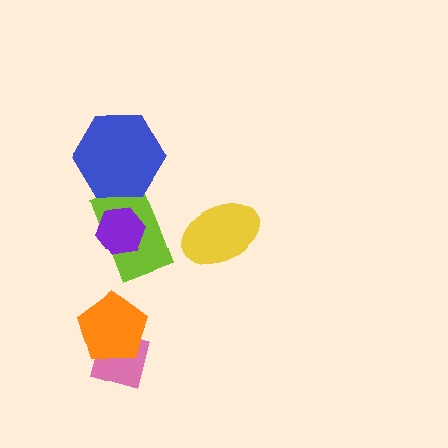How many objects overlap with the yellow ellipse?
0 objects overlap with the yellow ellipse.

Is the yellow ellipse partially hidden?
No, no other shape covers it.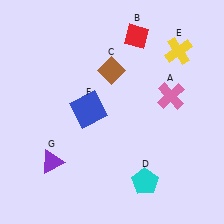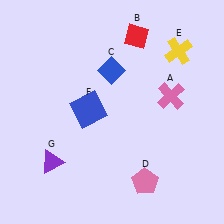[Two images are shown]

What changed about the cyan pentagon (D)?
In Image 1, D is cyan. In Image 2, it changed to pink.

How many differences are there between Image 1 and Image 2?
There are 2 differences between the two images.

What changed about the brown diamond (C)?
In Image 1, C is brown. In Image 2, it changed to blue.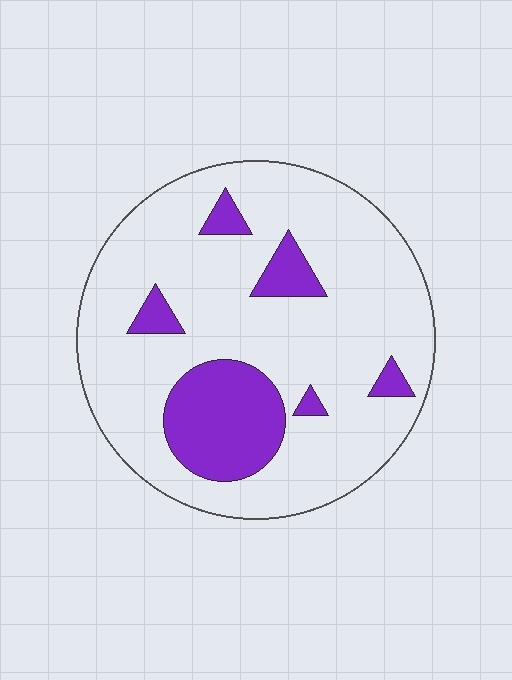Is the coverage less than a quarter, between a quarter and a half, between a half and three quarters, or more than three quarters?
Less than a quarter.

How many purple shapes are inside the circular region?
6.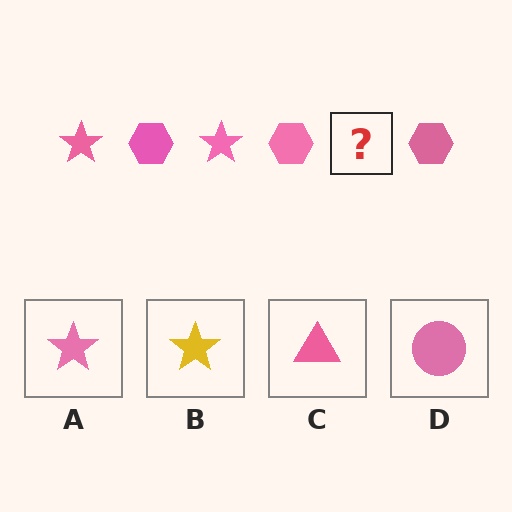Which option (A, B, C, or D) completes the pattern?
A.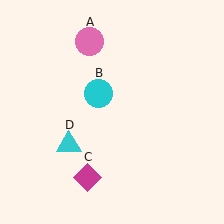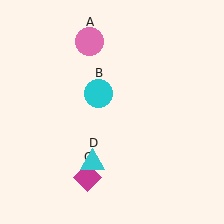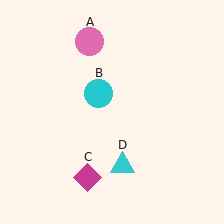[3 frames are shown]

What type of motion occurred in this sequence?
The cyan triangle (object D) rotated counterclockwise around the center of the scene.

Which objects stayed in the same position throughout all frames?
Pink circle (object A) and cyan circle (object B) and magenta diamond (object C) remained stationary.